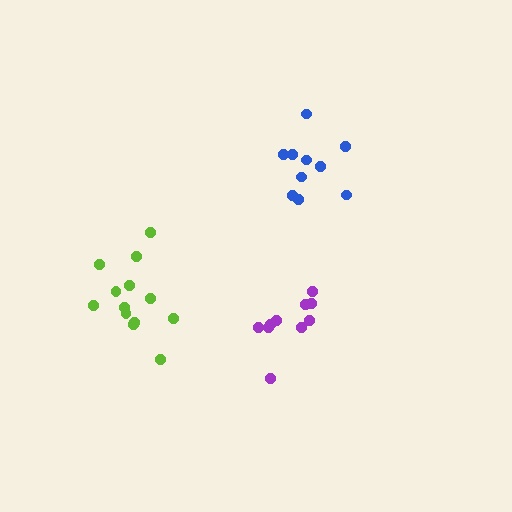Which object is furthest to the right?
The blue cluster is rightmost.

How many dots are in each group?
Group 1: 13 dots, Group 2: 10 dots, Group 3: 10 dots (33 total).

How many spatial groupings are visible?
There are 3 spatial groupings.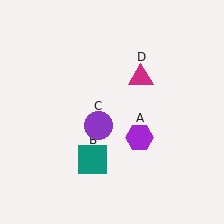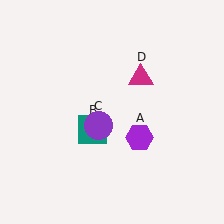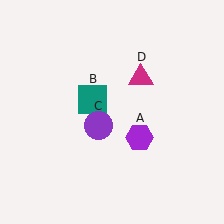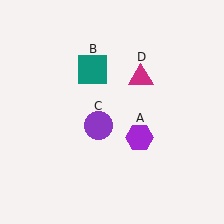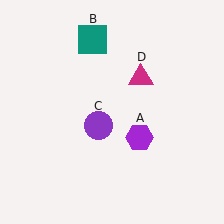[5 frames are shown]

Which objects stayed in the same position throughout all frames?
Purple hexagon (object A) and purple circle (object C) and magenta triangle (object D) remained stationary.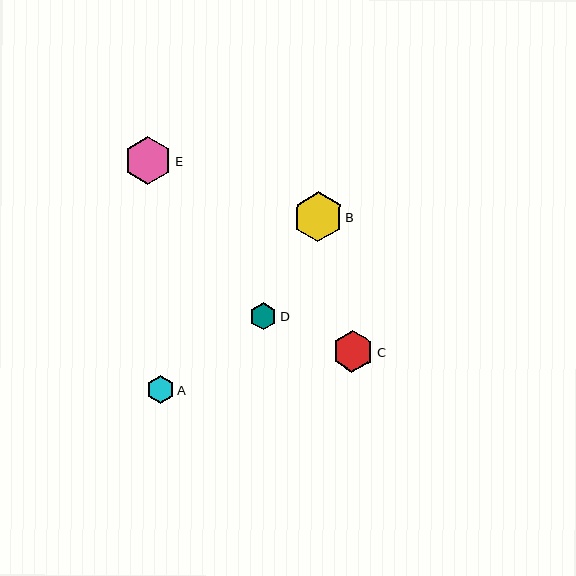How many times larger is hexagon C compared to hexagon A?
Hexagon C is approximately 1.5 times the size of hexagon A.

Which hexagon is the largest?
Hexagon B is the largest with a size of approximately 50 pixels.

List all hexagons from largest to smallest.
From largest to smallest: B, E, C, A, D.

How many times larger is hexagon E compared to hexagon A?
Hexagon E is approximately 1.7 times the size of hexagon A.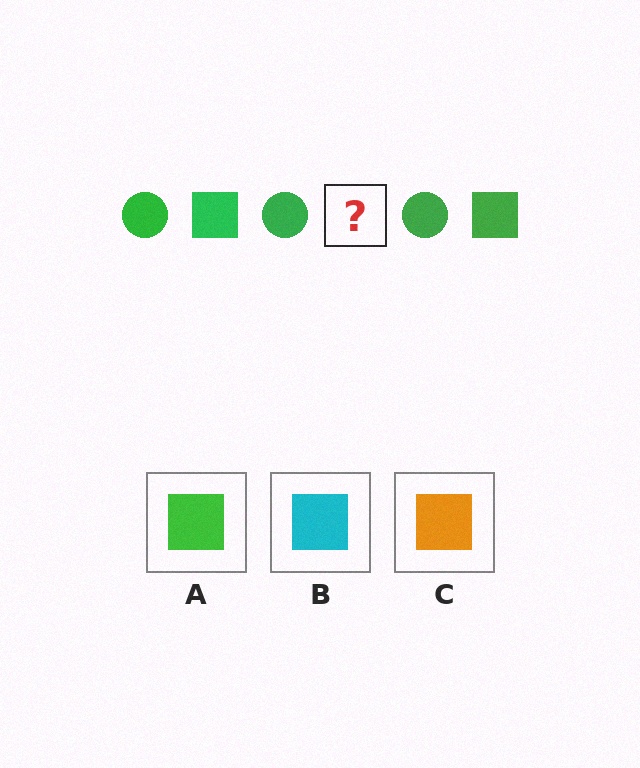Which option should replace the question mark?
Option A.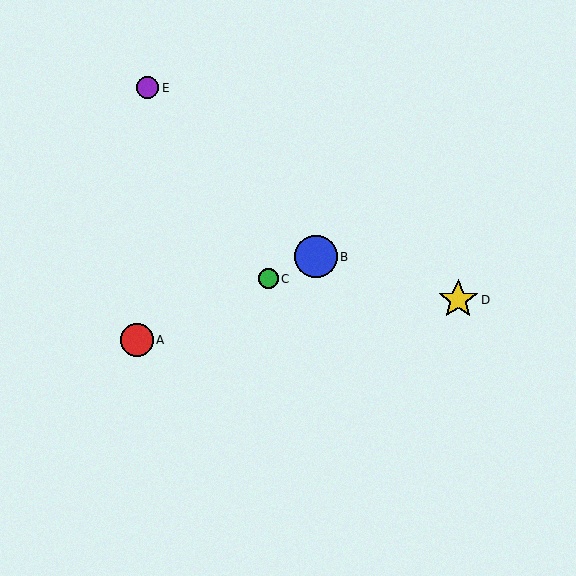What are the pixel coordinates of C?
Object C is at (268, 279).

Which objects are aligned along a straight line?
Objects A, B, C are aligned along a straight line.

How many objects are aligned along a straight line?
3 objects (A, B, C) are aligned along a straight line.